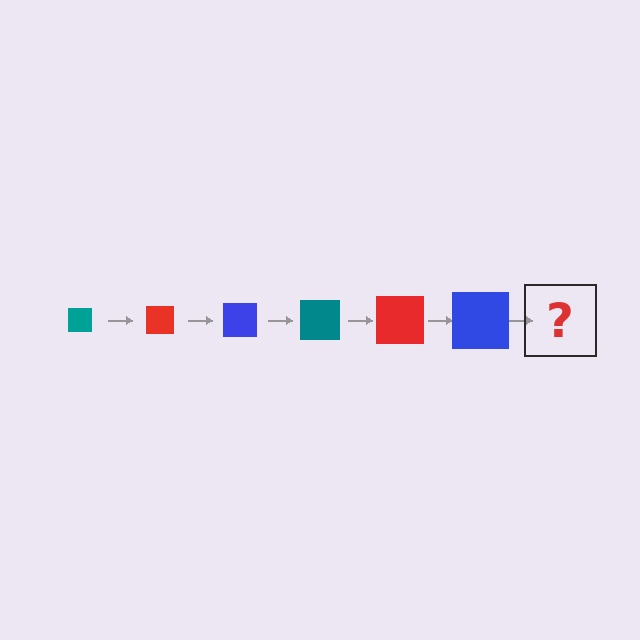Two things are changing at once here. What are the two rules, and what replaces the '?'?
The two rules are that the square grows larger each step and the color cycles through teal, red, and blue. The '?' should be a teal square, larger than the previous one.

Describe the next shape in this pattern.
It should be a teal square, larger than the previous one.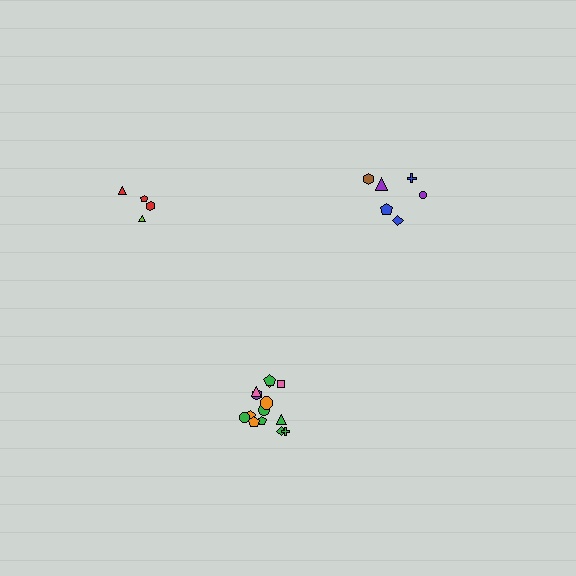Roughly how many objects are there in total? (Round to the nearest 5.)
Roughly 25 objects in total.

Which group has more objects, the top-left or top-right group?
The top-right group.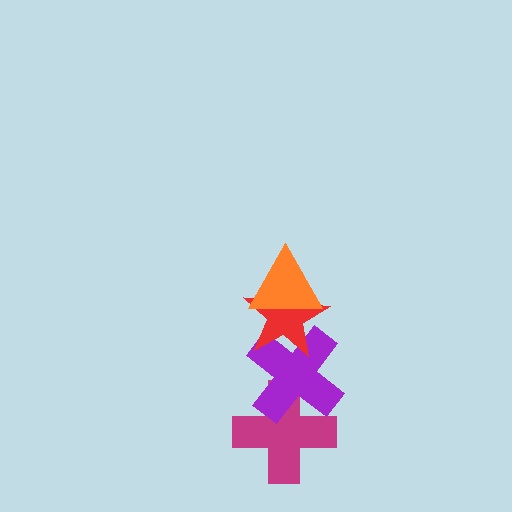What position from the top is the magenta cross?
The magenta cross is 4th from the top.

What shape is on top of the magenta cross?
The purple cross is on top of the magenta cross.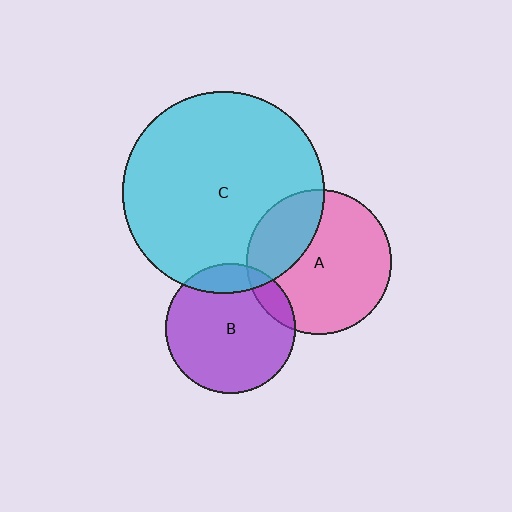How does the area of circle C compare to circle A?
Approximately 2.0 times.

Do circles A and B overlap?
Yes.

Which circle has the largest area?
Circle C (cyan).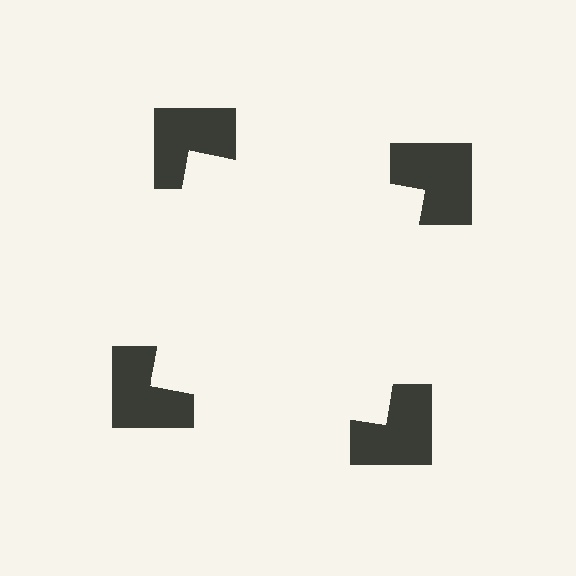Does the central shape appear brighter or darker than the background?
It typically appears slightly brighter than the background, even though no actual brightness change is drawn.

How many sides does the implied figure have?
4 sides.